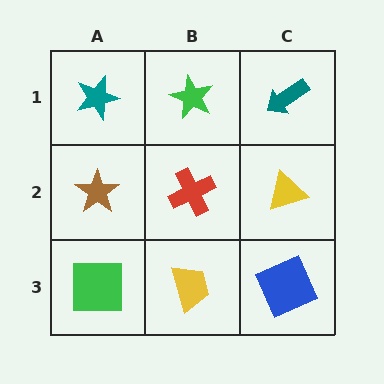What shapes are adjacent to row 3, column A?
A brown star (row 2, column A), a yellow trapezoid (row 3, column B).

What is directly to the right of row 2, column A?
A red cross.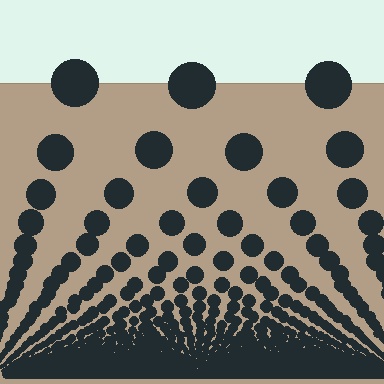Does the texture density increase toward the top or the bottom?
Density increases toward the bottom.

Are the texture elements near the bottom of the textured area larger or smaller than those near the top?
Smaller. The gradient is inverted — elements near the bottom are smaller and denser.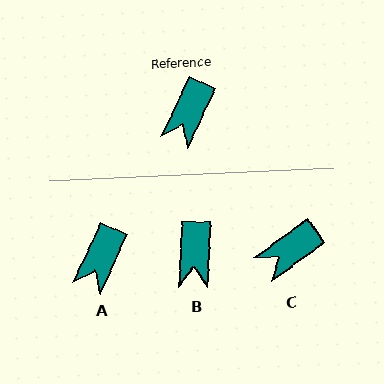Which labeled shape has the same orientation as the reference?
A.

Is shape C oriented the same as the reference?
No, it is off by about 29 degrees.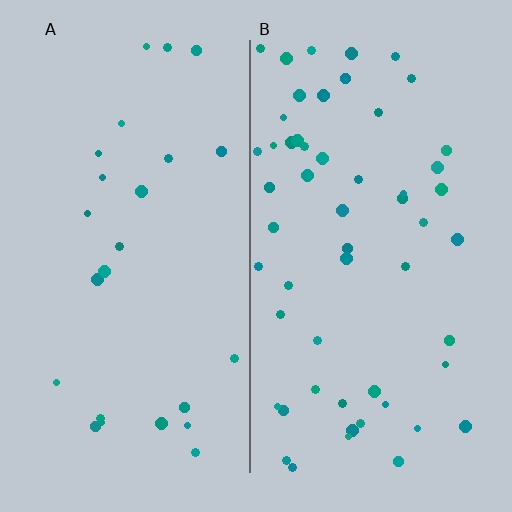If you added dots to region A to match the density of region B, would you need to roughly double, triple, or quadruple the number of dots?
Approximately double.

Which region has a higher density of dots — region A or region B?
B (the right).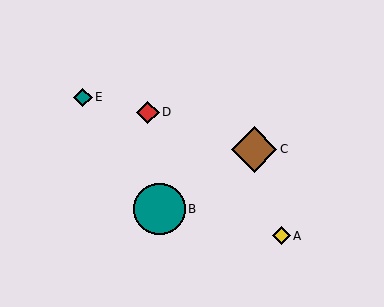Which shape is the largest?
The teal circle (labeled B) is the largest.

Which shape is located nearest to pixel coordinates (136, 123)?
The red diamond (labeled D) at (148, 113) is nearest to that location.